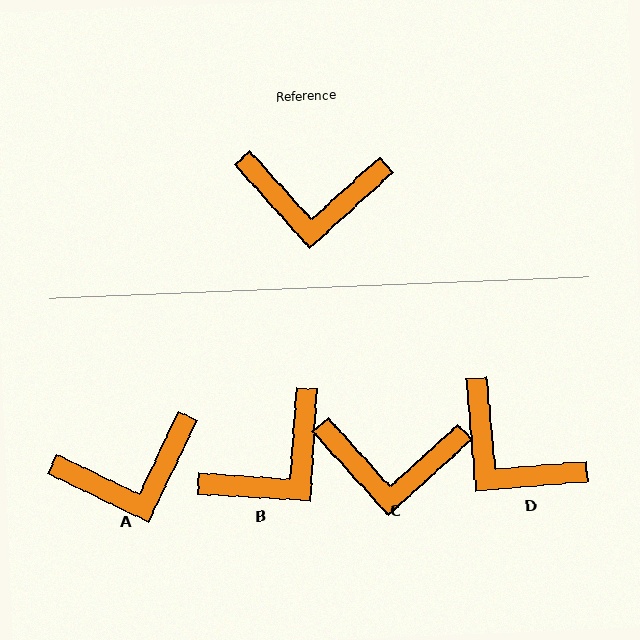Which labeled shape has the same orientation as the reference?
C.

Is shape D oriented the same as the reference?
No, it is off by about 37 degrees.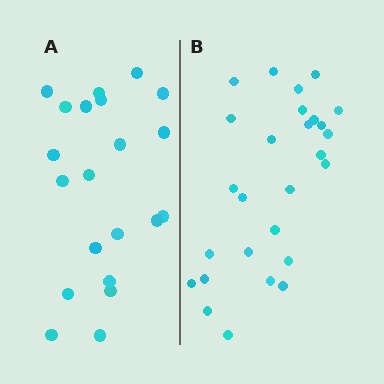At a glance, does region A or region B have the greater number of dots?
Region B (the right region) has more dots.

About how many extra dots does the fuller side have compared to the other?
Region B has about 6 more dots than region A.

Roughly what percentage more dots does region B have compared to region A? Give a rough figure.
About 30% more.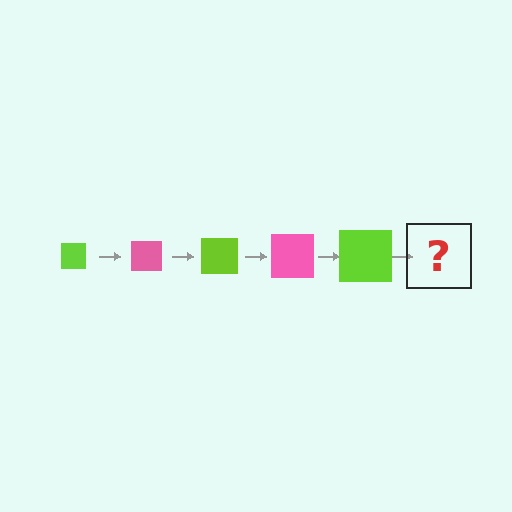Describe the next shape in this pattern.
It should be a pink square, larger than the previous one.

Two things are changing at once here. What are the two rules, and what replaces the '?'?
The two rules are that the square grows larger each step and the color cycles through lime and pink. The '?' should be a pink square, larger than the previous one.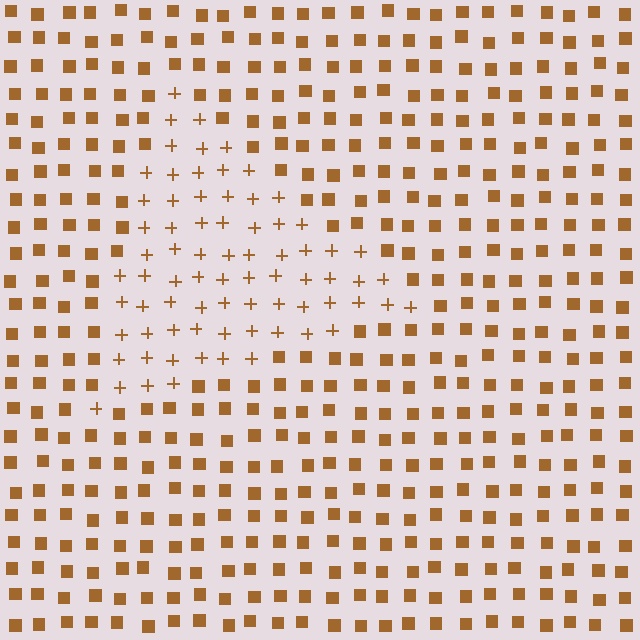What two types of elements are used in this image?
The image uses plus signs inside the triangle region and squares outside it.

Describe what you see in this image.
The image is filled with small brown elements arranged in a uniform grid. A triangle-shaped region contains plus signs, while the surrounding area contains squares. The boundary is defined purely by the change in element shape.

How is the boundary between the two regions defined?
The boundary is defined by a change in element shape: plus signs inside vs. squares outside. All elements share the same color and spacing.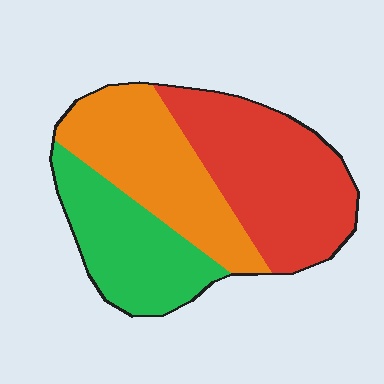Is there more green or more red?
Red.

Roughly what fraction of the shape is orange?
Orange takes up between a quarter and a half of the shape.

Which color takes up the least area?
Green, at roughly 25%.